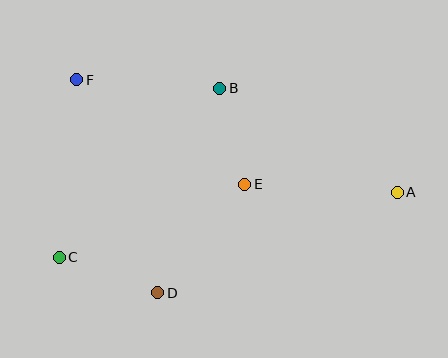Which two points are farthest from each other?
Points A and C are farthest from each other.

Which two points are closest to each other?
Points B and E are closest to each other.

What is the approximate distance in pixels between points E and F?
The distance between E and F is approximately 198 pixels.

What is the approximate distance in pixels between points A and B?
The distance between A and B is approximately 206 pixels.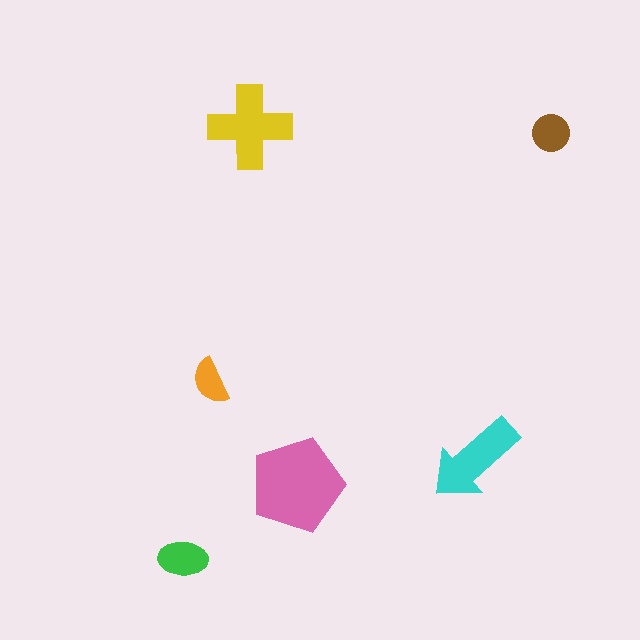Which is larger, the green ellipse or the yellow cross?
The yellow cross.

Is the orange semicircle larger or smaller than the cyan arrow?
Smaller.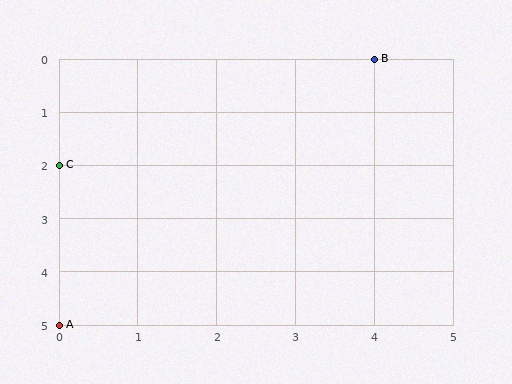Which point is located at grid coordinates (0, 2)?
Point C is at (0, 2).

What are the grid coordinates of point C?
Point C is at grid coordinates (0, 2).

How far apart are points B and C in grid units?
Points B and C are 4 columns and 2 rows apart (about 4.5 grid units diagonally).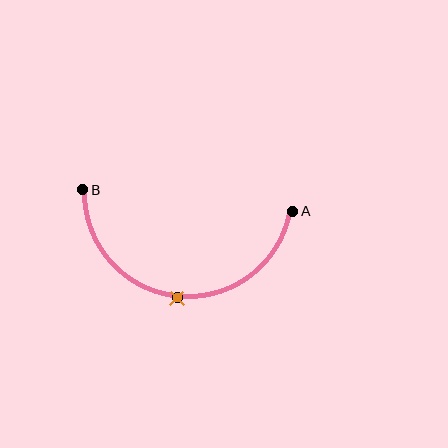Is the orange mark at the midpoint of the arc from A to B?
Yes. The orange mark lies on the arc at equal arc-length from both A and B — it is the arc midpoint.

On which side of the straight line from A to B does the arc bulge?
The arc bulges below the straight line connecting A and B.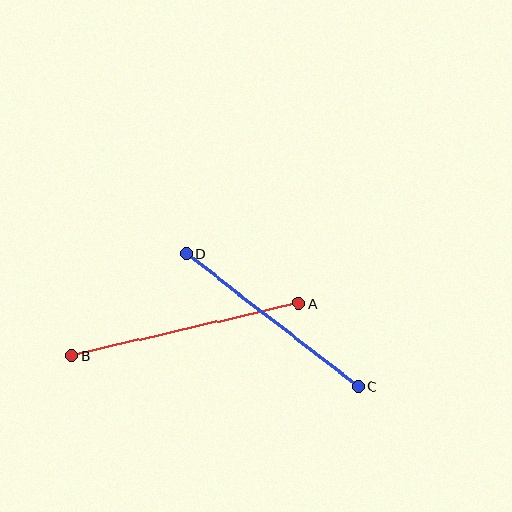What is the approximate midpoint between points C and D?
The midpoint is at approximately (272, 320) pixels.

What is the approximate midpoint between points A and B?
The midpoint is at approximately (185, 329) pixels.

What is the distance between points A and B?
The distance is approximately 234 pixels.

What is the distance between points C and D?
The distance is approximately 217 pixels.